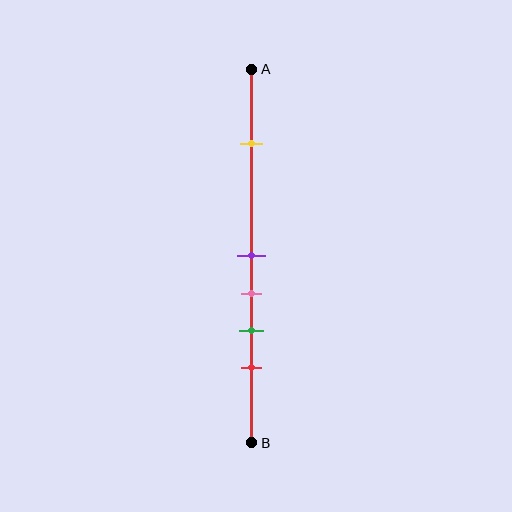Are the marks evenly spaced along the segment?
No, the marks are not evenly spaced.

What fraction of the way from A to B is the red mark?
The red mark is approximately 80% (0.8) of the way from A to B.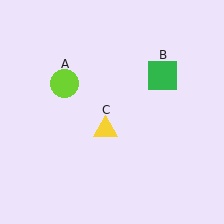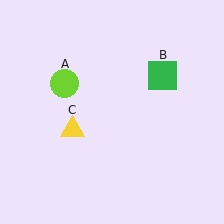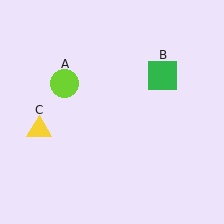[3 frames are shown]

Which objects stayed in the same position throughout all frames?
Lime circle (object A) and green square (object B) remained stationary.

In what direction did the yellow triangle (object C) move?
The yellow triangle (object C) moved left.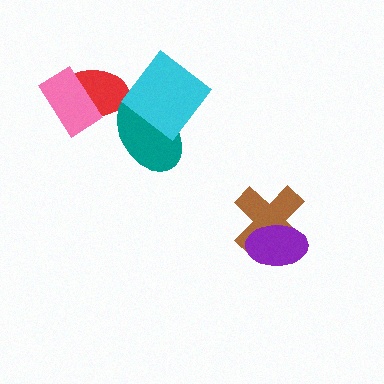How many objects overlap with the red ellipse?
2 objects overlap with the red ellipse.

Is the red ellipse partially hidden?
Yes, it is partially covered by another shape.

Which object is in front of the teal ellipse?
The cyan diamond is in front of the teal ellipse.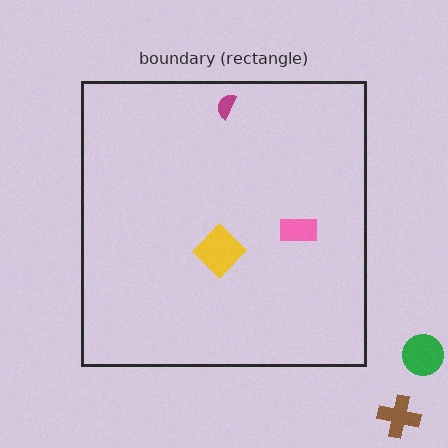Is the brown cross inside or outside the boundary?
Outside.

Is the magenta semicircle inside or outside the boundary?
Inside.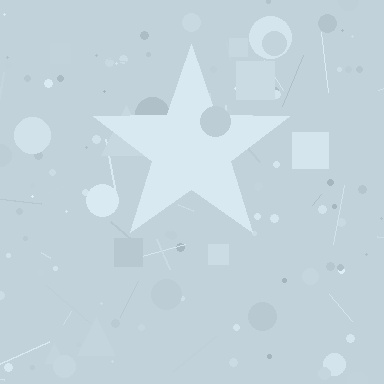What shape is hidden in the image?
A star is hidden in the image.